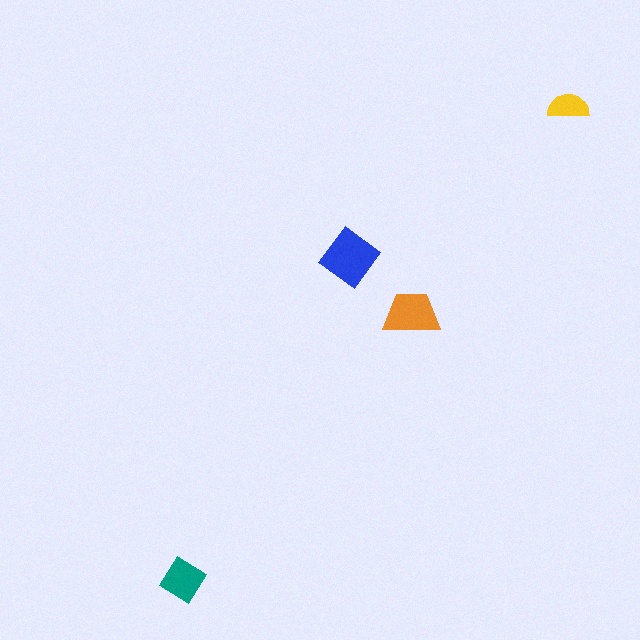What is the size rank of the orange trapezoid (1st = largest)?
2nd.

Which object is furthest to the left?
The teal diamond is leftmost.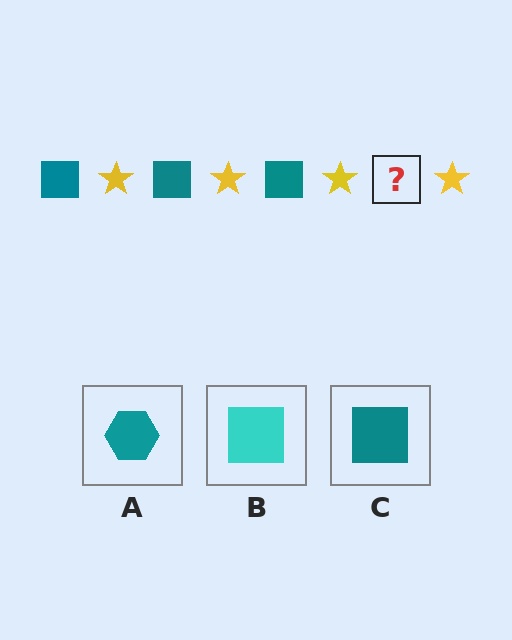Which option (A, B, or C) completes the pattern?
C.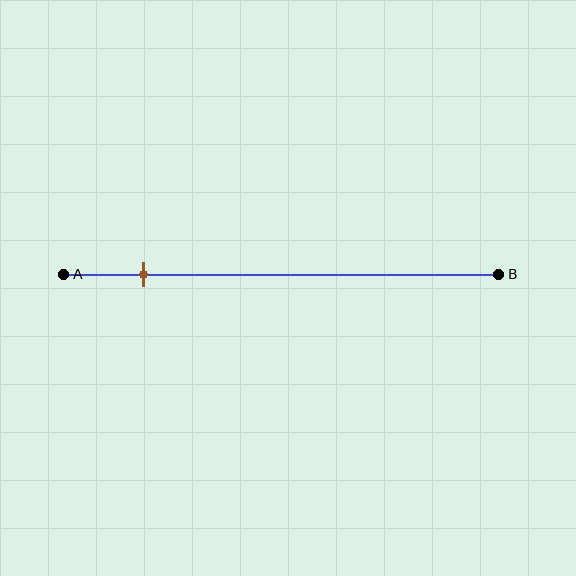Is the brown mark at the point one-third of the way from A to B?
No, the mark is at about 20% from A, not at the 33% one-third point.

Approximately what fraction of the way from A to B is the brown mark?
The brown mark is approximately 20% of the way from A to B.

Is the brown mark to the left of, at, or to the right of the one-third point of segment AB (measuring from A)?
The brown mark is to the left of the one-third point of segment AB.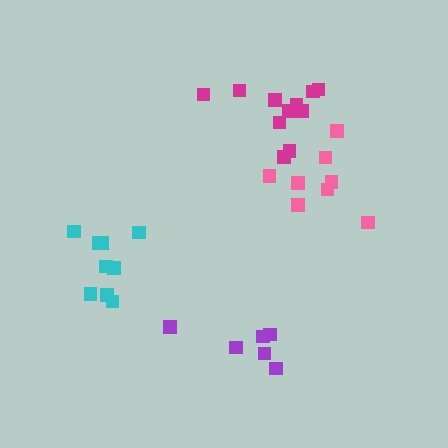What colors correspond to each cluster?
The clusters are colored: purple, cyan, pink, magenta.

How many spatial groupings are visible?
There are 4 spatial groupings.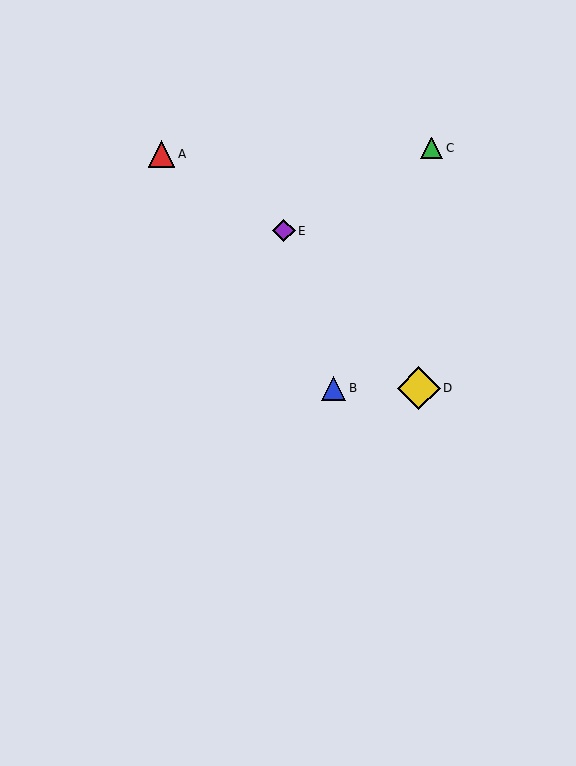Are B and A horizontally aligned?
No, B is at y≈388 and A is at y≈154.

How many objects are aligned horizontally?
2 objects (B, D) are aligned horizontally.